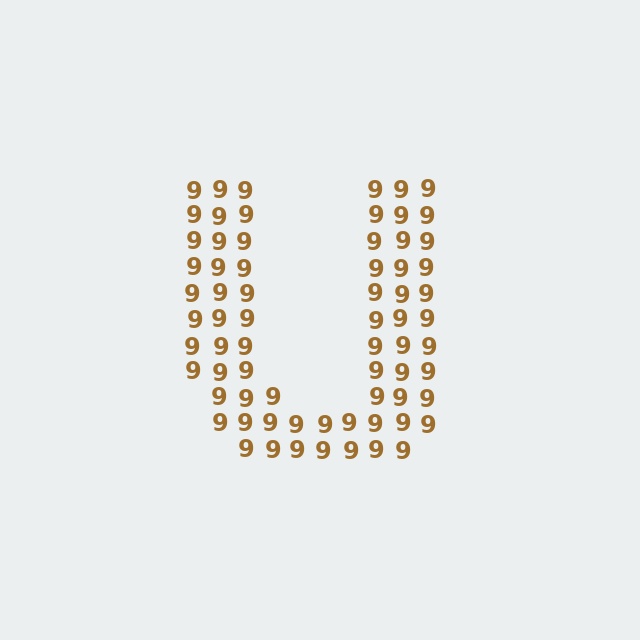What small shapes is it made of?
It is made of small digit 9's.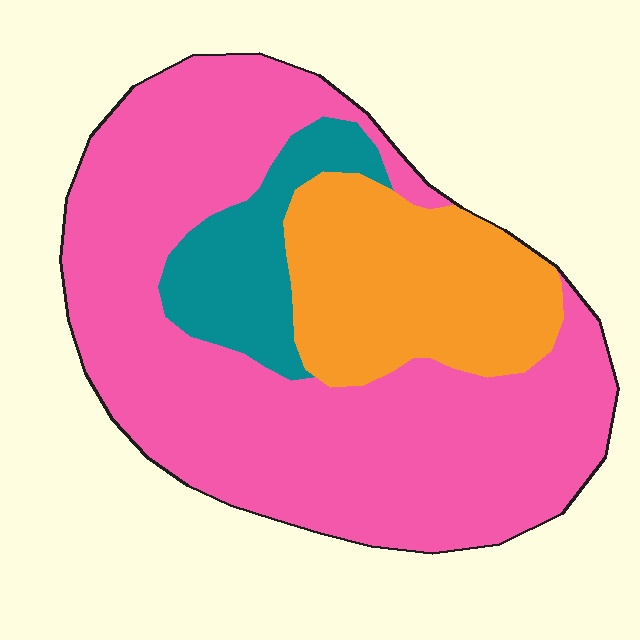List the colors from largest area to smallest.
From largest to smallest: pink, orange, teal.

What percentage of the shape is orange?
Orange covers 23% of the shape.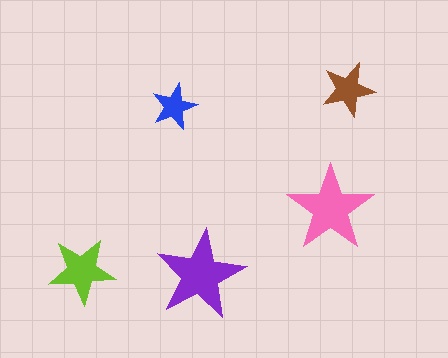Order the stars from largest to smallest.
the purple one, the pink one, the lime one, the brown one, the blue one.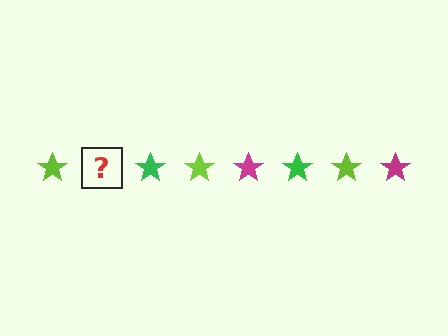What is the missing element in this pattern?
The missing element is a magenta star.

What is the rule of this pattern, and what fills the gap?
The rule is that the pattern cycles through lime, magenta, green stars. The gap should be filled with a magenta star.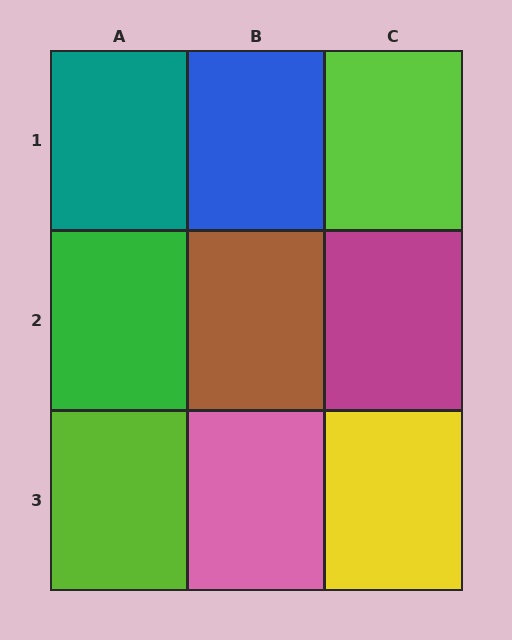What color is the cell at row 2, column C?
Magenta.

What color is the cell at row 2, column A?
Green.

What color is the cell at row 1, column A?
Teal.